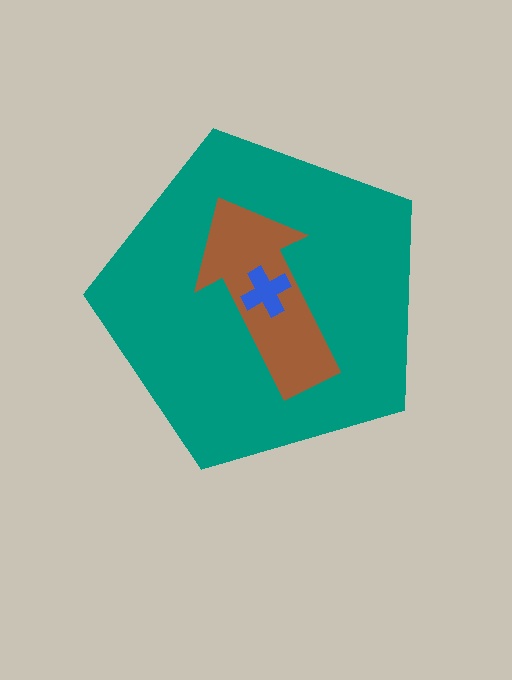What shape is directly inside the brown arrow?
The blue cross.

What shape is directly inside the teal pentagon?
The brown arrow.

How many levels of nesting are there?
3.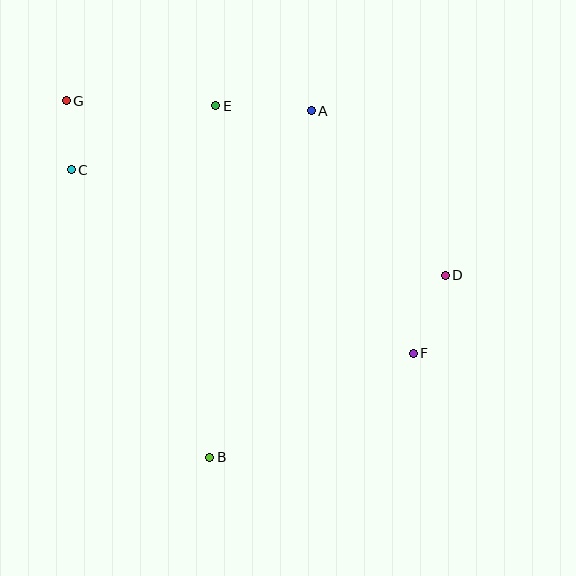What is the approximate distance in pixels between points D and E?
The distance between D and E is approximately 285 pixels.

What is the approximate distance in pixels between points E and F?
The distance between E and F is approximately 317 pixels.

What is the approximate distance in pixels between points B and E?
The distance between B and E is approximately 351 pixels.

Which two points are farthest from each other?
Points F and G are farthest from each other.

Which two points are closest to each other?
Points C and G are closest to each other.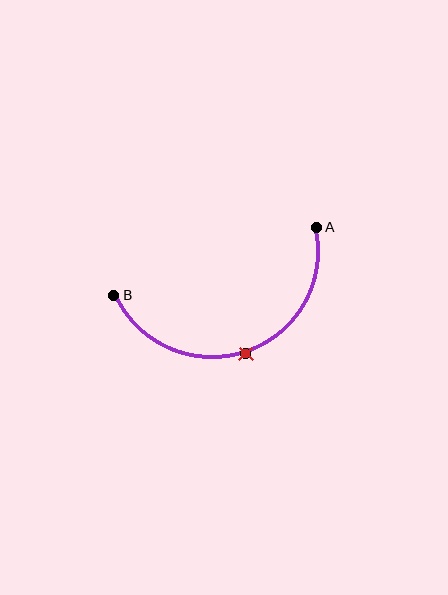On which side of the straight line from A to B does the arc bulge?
The arc bulges below the straight line connecting A and B.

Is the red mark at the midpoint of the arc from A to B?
Yes. The red mark lies on the arc at equal arc-length from both A and B — it is the arc midpoint.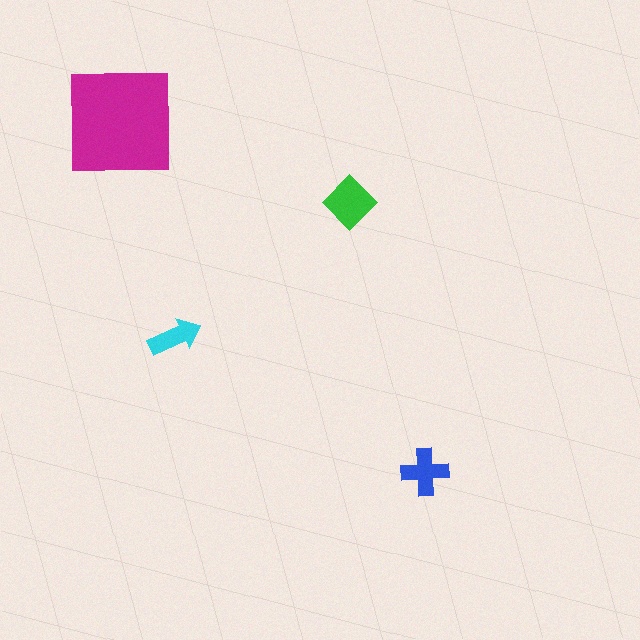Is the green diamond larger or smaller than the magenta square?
Smaller.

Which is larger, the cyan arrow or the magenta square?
The magenta square.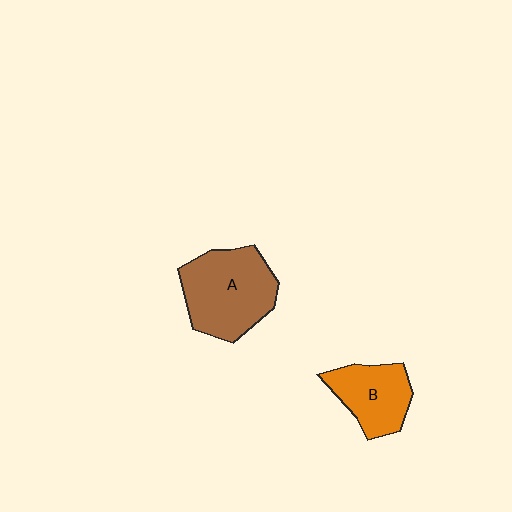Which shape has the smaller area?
Shape B (orange).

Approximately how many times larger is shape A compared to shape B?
Approximately 1.5 times.